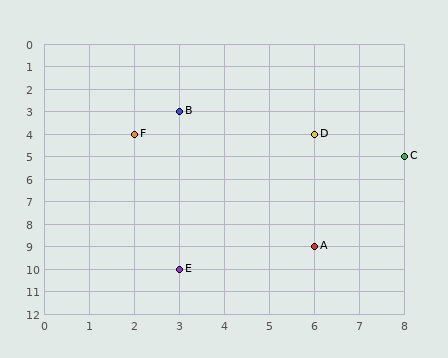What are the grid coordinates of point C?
Point C is at grid coordinates (8, 5).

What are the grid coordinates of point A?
Point A is at grid coordinates (6, 9).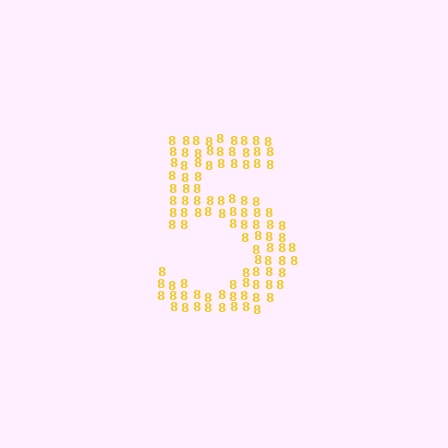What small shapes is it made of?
It is made of small digit 8's.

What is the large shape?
The large shape is the digit 5.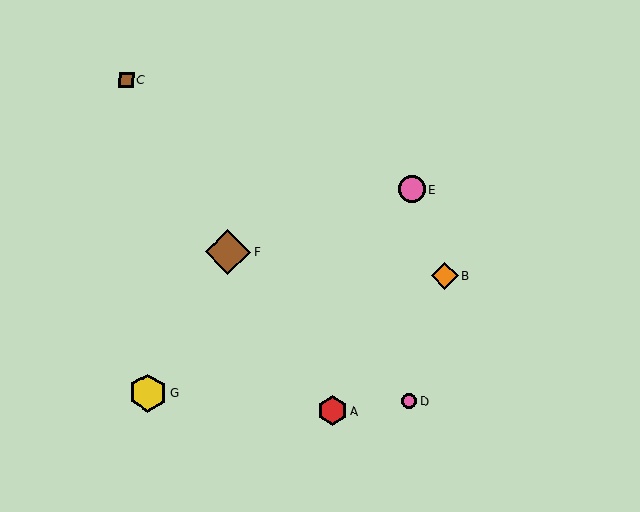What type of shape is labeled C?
Shape C is a brown square.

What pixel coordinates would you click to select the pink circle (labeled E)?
Click at (412, 189) to select the pink circle E.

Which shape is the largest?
The brown diamond (labeled F) is the largest.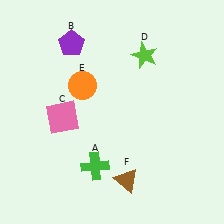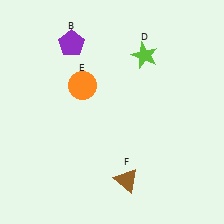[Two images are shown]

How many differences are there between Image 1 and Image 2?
There are 2 differences between the two images.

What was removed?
The green cross (A), the pink square (C) were removed in Image 2.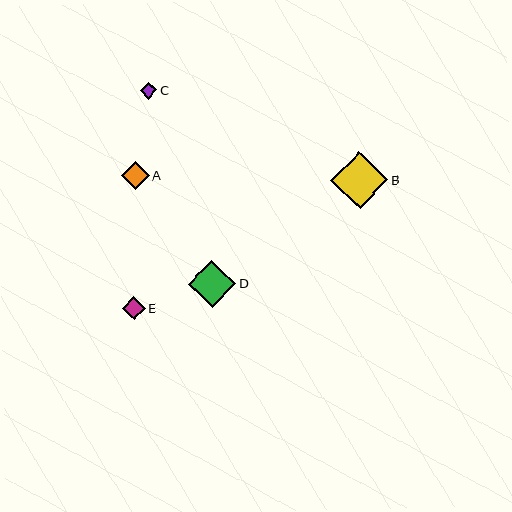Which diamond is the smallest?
Diamond C is the smallest with a size of approximately 16 pixels.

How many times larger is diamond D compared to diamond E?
Diamond D is approximately 2.0 times the size of diamond E.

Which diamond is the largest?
Diamond B is the largest with a size of approximately 57 pixels.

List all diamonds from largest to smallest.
From largest to smallest: B, D, A, E, C.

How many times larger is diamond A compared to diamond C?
Diamond A is approximately 1.7 times the size of diamond C.